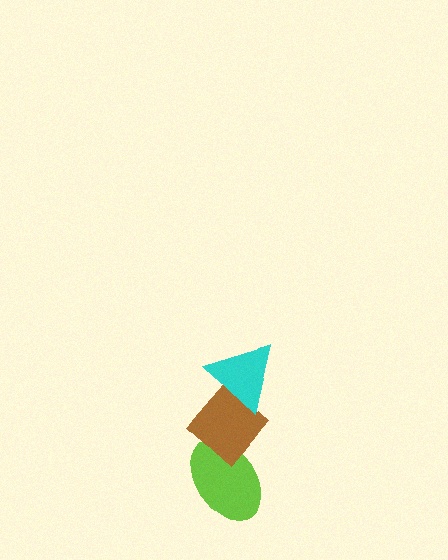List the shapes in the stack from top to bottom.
From top to bottom: the cyan triangle, the brown diamond, the lime ellipse.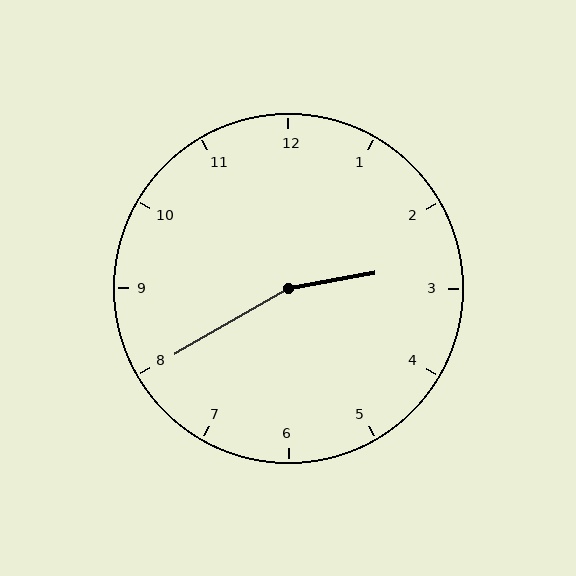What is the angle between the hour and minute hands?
Approximately 160 degrees.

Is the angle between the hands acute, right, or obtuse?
It is obtuse.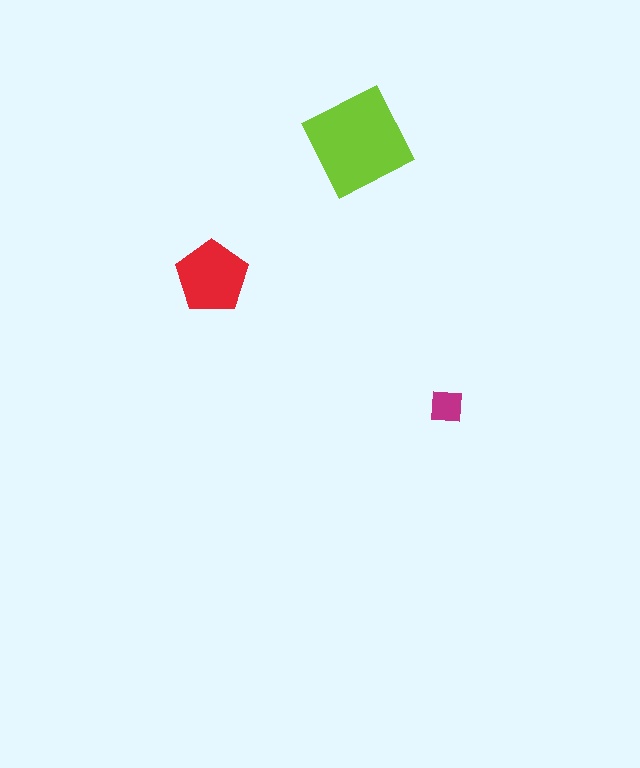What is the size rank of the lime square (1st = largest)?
1st.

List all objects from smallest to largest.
The magenta square, the red pentagon, the lime square.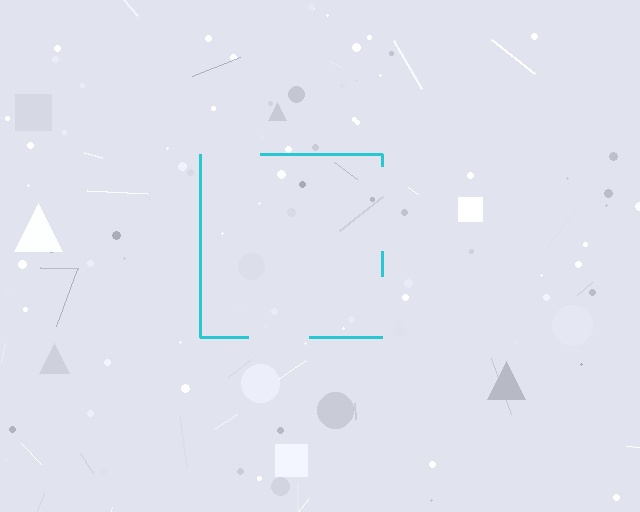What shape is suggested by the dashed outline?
The dashed outline suggests a square.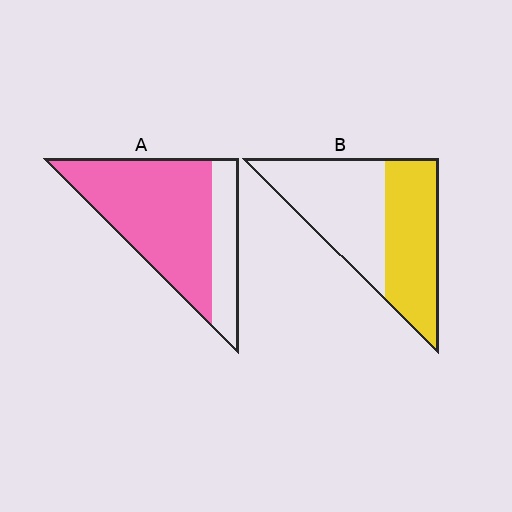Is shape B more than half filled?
Roughly half.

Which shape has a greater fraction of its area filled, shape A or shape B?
Shape A.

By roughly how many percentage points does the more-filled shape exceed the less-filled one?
By roughly 25 percentage points (A over B).